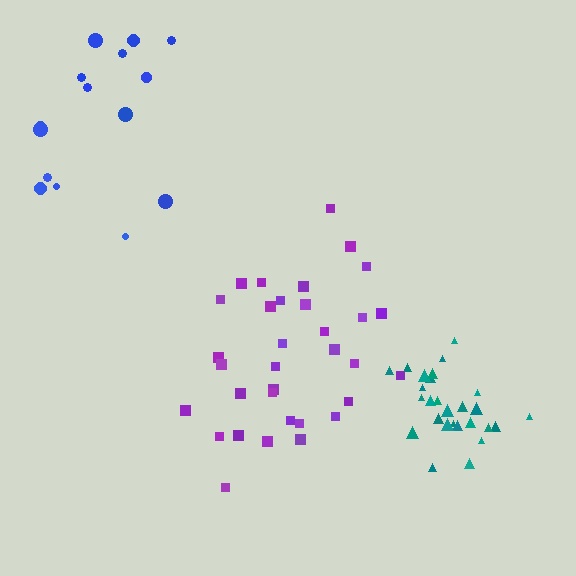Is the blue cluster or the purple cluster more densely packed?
Purple.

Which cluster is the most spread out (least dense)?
Blue.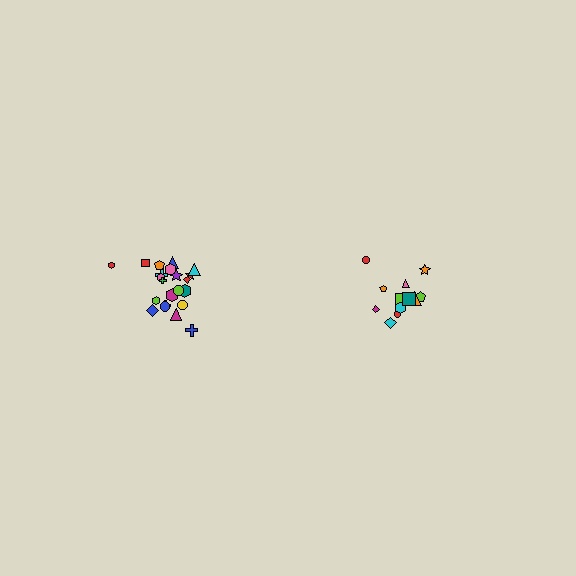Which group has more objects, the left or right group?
The left group.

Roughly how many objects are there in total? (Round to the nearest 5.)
Roughly 35 objects in total.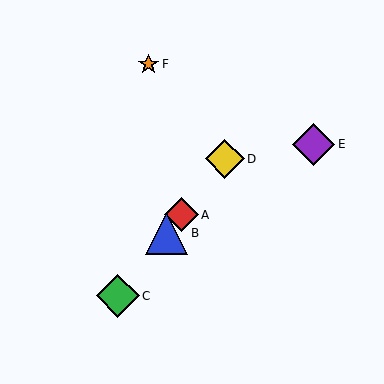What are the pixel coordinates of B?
Object B is at (167, 233).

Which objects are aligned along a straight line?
Objects A, B, C, D are aligned along a straight line.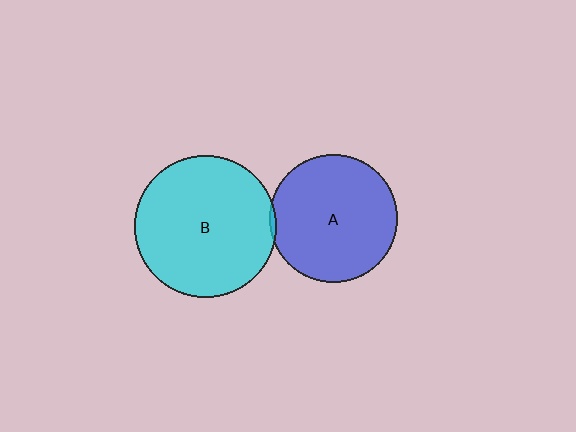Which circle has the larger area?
Circle B (cyan).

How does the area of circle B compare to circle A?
Approximately 1.2 times.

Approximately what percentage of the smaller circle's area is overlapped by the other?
Approximately 5%.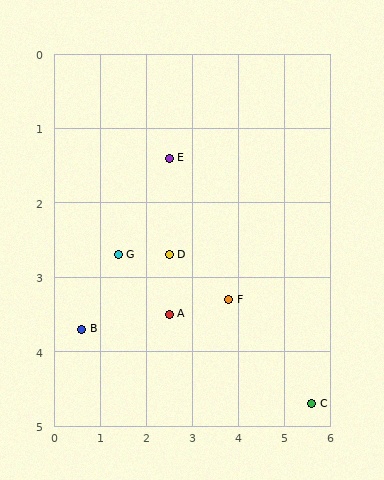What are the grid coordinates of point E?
Point E is at approximately (2.5, 1.4).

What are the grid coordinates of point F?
Point F is at approximately (3.8, 3.3).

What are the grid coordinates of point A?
Point A is at approximately (2.5, 3.5).